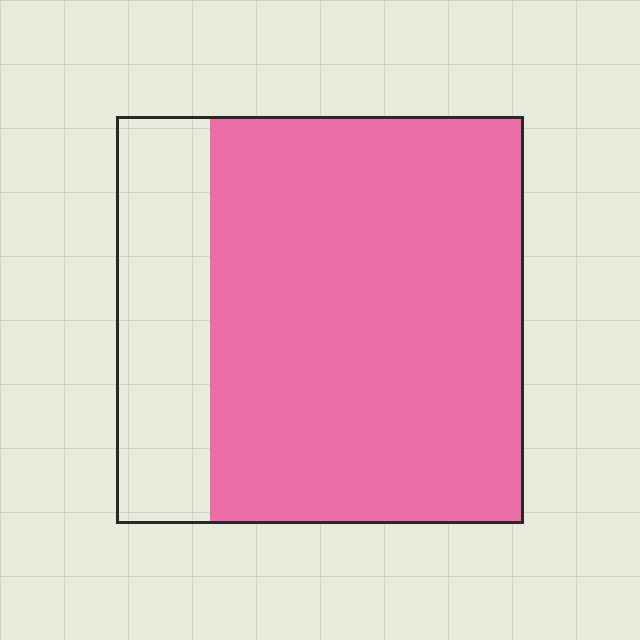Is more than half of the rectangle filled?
Yes.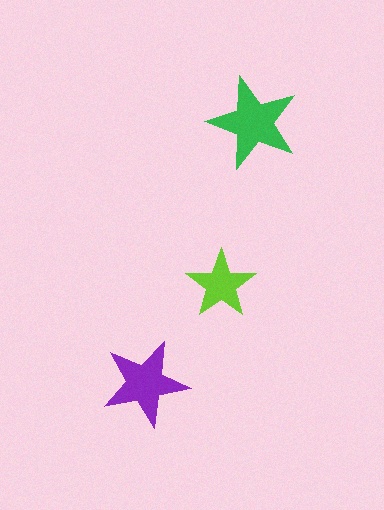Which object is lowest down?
The purple star is bottommost.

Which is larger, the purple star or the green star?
The green one.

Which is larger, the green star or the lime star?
The green one.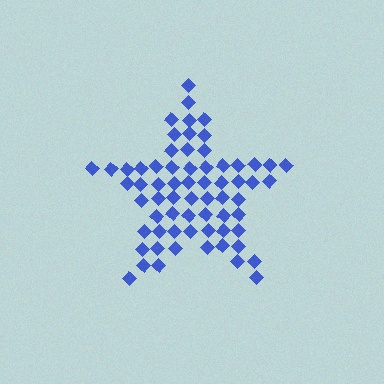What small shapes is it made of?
It is made of small diamonds.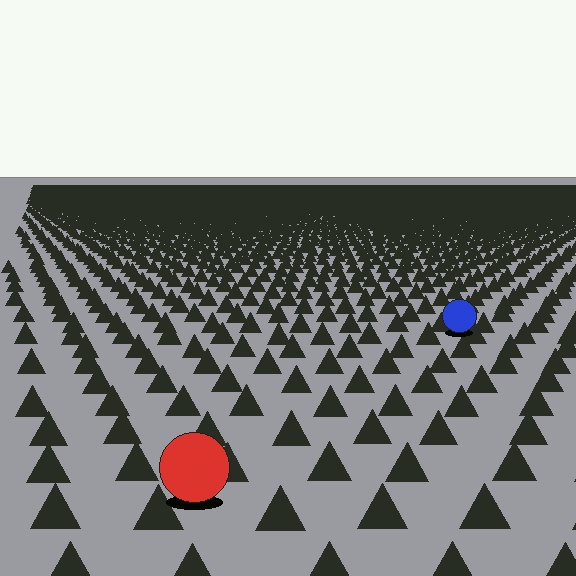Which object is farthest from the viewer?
The blue circle is farthest from the viewer. It appears smaller and the ground texture around it is denser.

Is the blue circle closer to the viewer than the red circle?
No. The red circle is closer — you can tell from the texture gradient: the ground texture is coarser near it.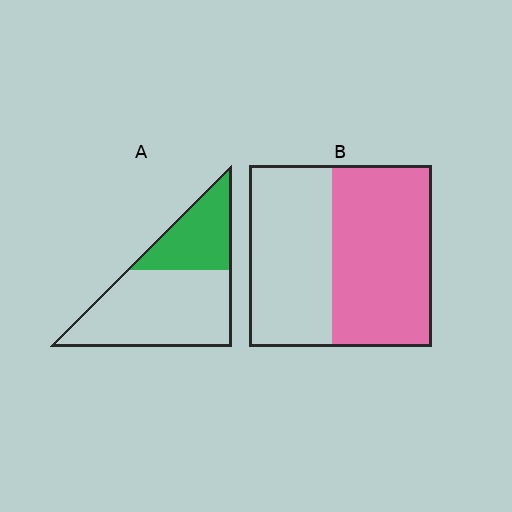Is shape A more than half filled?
No.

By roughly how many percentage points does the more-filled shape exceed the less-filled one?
By roughly 20 percentage points (B over A).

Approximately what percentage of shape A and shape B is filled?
A is approximately 35% and B is approximately 55%.